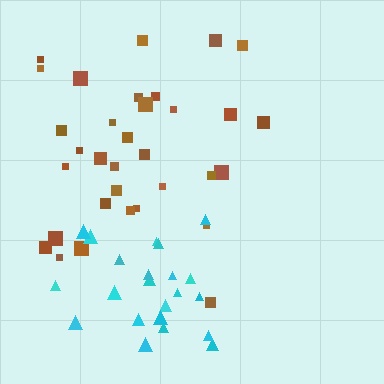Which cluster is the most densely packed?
Brown.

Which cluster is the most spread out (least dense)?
Cyan.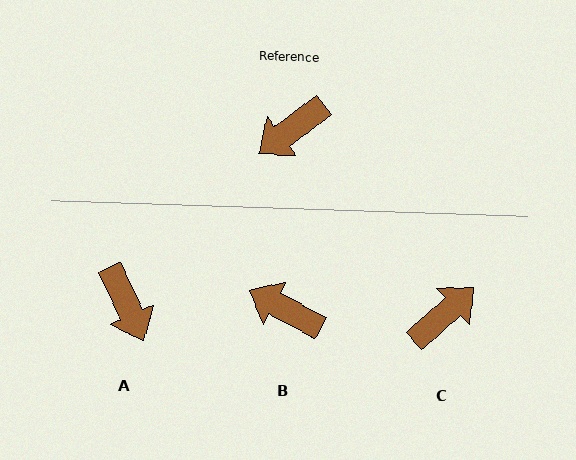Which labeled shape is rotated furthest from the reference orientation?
C, about 175 degrees away.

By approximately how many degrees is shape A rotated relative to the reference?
Approximately 79 degrees counter-clockwise.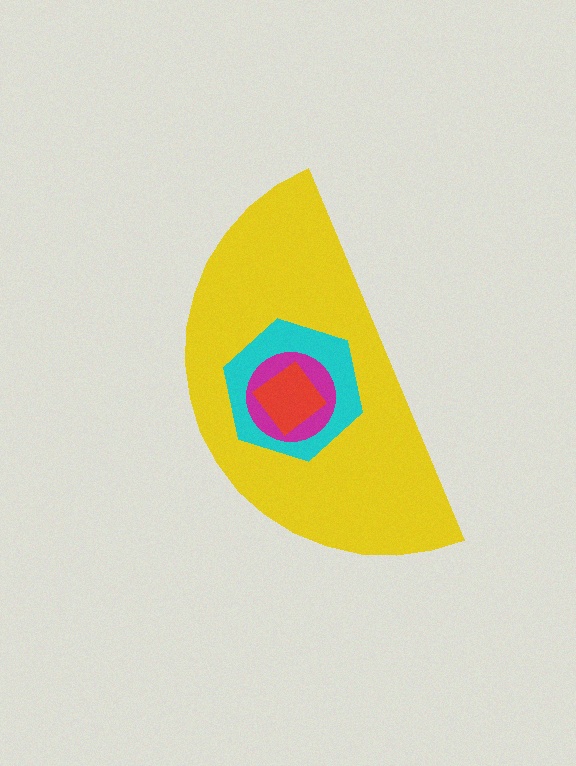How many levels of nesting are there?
4.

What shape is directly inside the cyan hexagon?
The magenta circle.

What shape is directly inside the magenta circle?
The red diamond.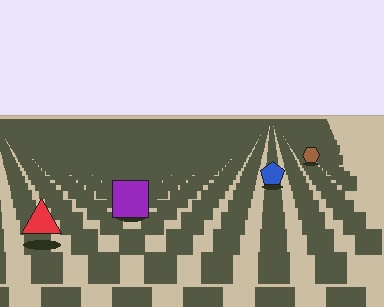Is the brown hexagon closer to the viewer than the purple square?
No. The purple square is closer — you can tell from the texture gradient: the ground texture is coarser near it.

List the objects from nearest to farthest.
From nearest to farthest: the red triangle, the purple square, the blue pentagon, the brown hexagon.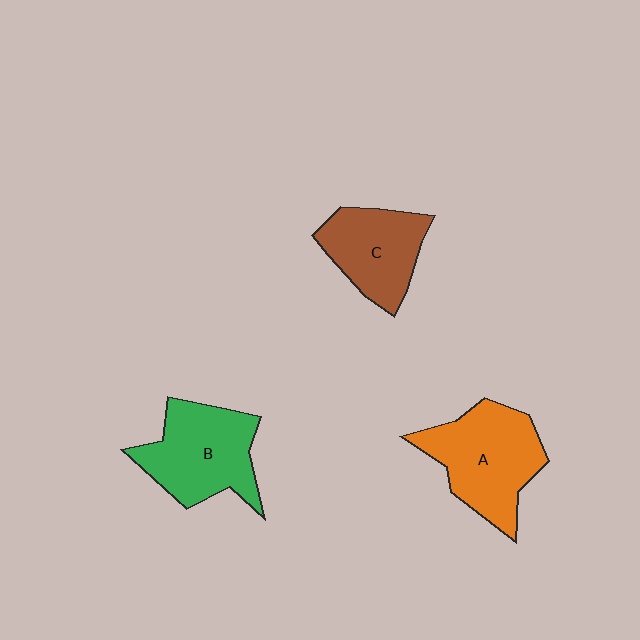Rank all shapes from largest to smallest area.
From largest to smallest: A (orange), B (green), C (brown).